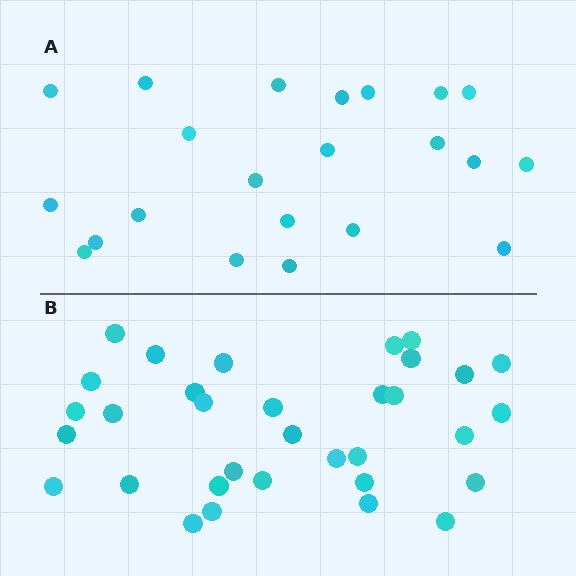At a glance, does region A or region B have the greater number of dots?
Region B (the bottom region) has more dots.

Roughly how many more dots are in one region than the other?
Region B has roughly 12 or so more dots than region A.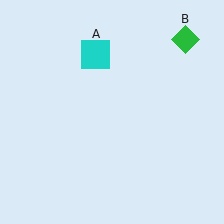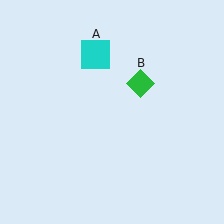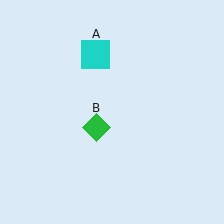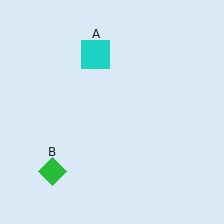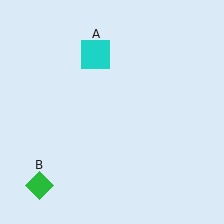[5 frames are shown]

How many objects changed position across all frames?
1 object changed position: green diamond (object B).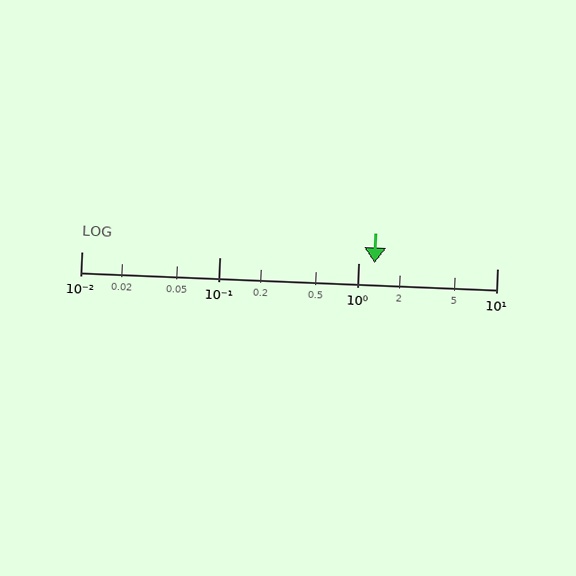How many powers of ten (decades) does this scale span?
The scale spans 3 decades, from 0.01 to 10.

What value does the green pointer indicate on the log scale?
The pointer indicates approximately 1.3.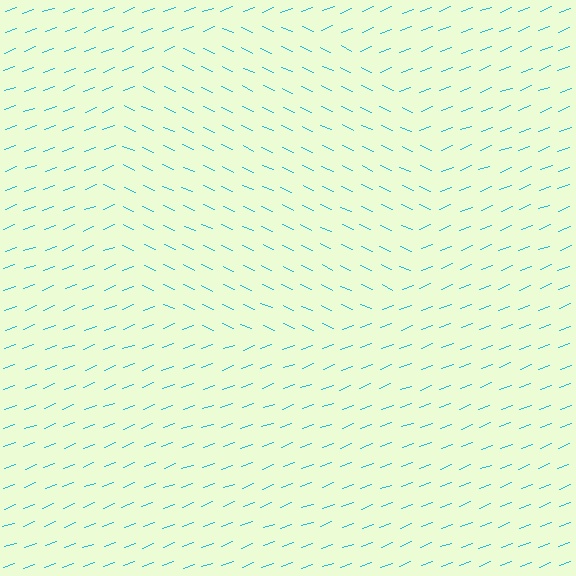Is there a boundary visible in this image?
Yes, there is a texture boundary formed by a change in line orientation.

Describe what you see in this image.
The image is filled with small cyan line segments. A circle region in the image has lines oriented differently from the surrounding lines, creating a visible texture boundary.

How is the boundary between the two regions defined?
The boundary is defined purely by a change in line orientation (approximately 45 degrees difference). All lines are the same color and thickness.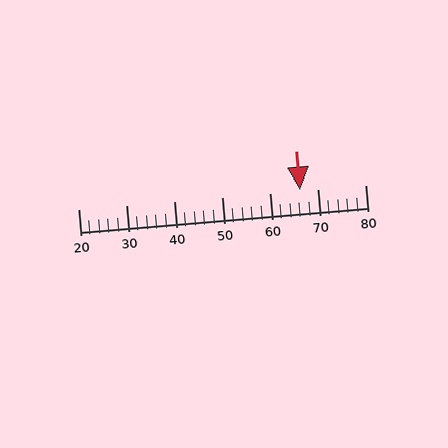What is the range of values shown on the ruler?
The ruler shows values from 20 to 80.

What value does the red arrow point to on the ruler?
The red arrow points to approximately 66.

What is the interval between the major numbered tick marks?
The major tick marks are spaced 10 units apart.